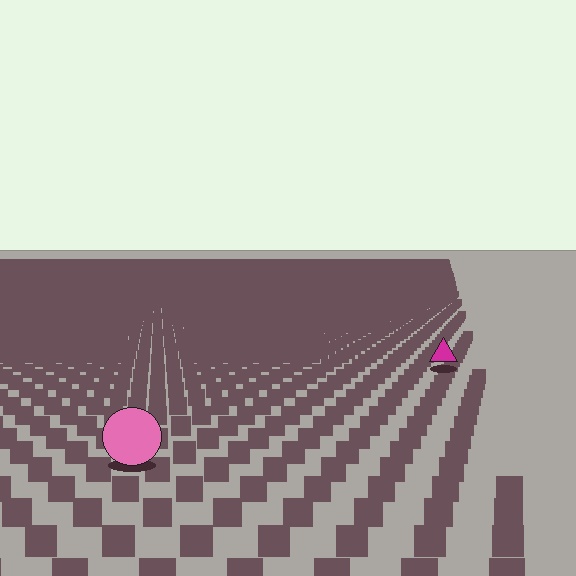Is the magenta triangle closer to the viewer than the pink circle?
No. The pink circle is closer — you can tell from the texture gradient: the ground texture is coarser near it.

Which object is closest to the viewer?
The pink circle is closest. The texture marks near it are larger and more spread out.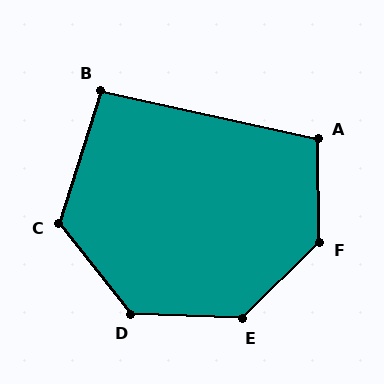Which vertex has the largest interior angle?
F, at approximately 134 degrees.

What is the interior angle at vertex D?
Approximately 131 degrees (obtuse).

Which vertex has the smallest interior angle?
B, at approximately 95 degrees.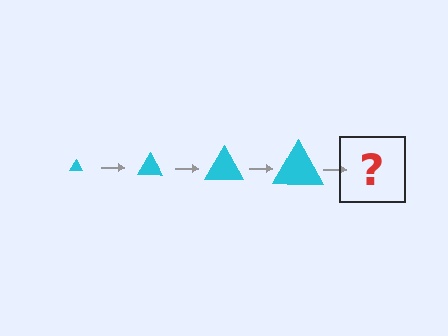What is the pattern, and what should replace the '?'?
The pattern is that the triangle gets progressively larger each step. The '?' should be a cyan triangle, larger than the previous one.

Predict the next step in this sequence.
The next step is a cyan triangle, larger than the previous one.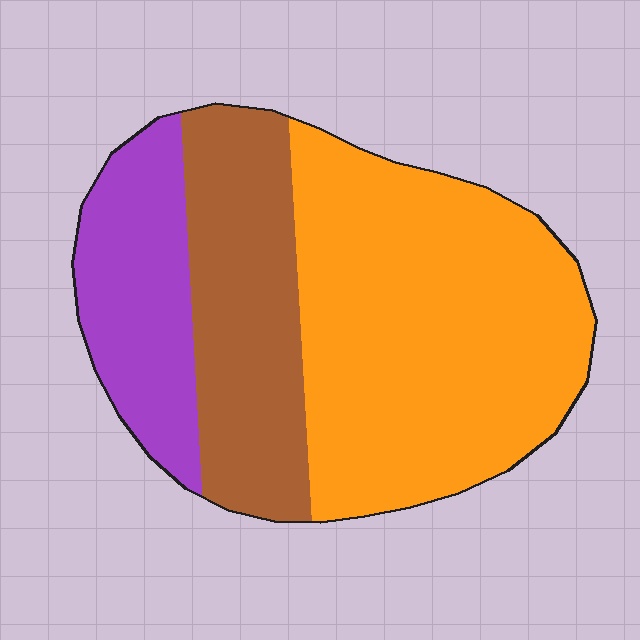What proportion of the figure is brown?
Brown takes up between a quarter and a half of the figure.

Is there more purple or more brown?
Brown.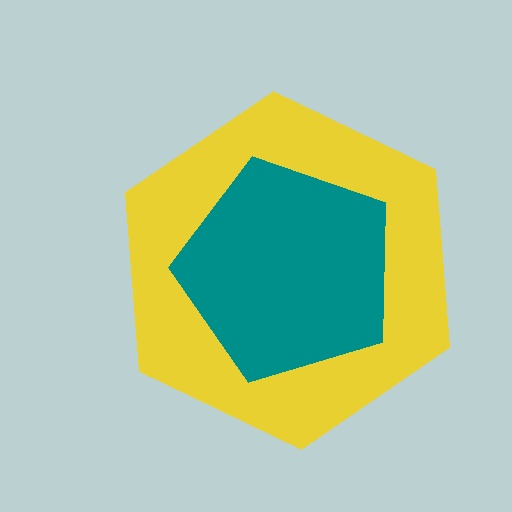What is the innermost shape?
The teal pentagon.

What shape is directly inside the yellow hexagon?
The teal pentagon.